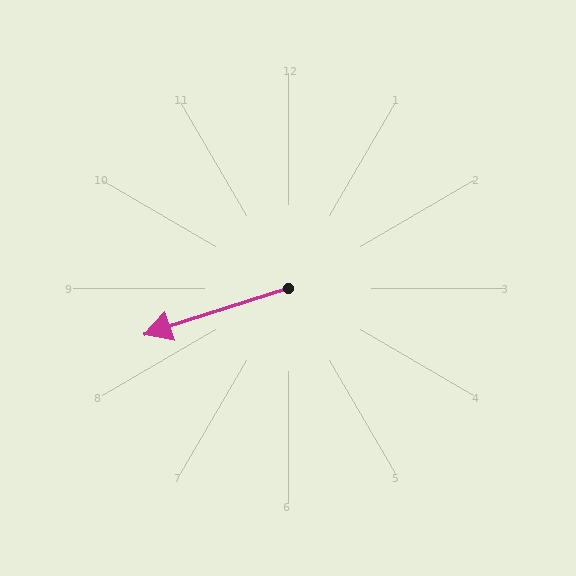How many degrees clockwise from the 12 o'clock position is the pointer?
Approximately 252 degrees.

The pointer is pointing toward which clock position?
Roughly 8 o'clock.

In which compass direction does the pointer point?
West.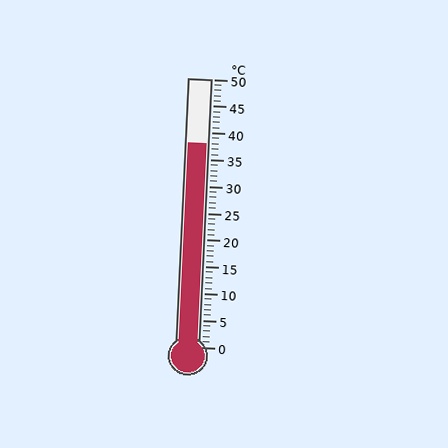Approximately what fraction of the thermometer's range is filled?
The thermometer is filled to approximately 75% of its range.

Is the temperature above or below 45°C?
The temperature is below 45°C.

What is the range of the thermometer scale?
The thermometer scale ranges from 0°C to 50°C.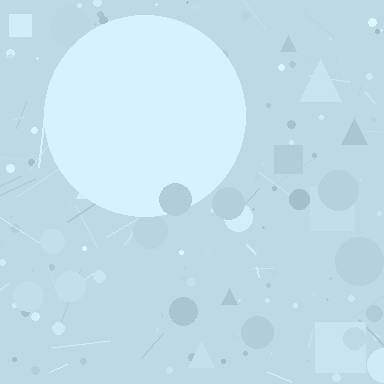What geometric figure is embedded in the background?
A circle is embedded in the background.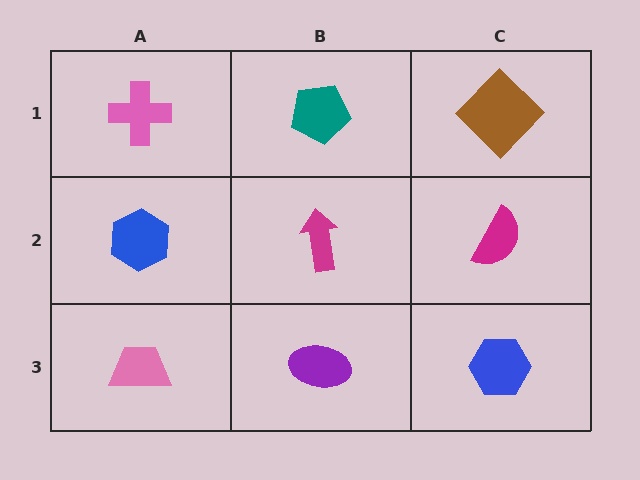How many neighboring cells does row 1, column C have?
2.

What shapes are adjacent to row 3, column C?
A magenta semicircle (row 2, column C), a purple ellipse (row 3, column B).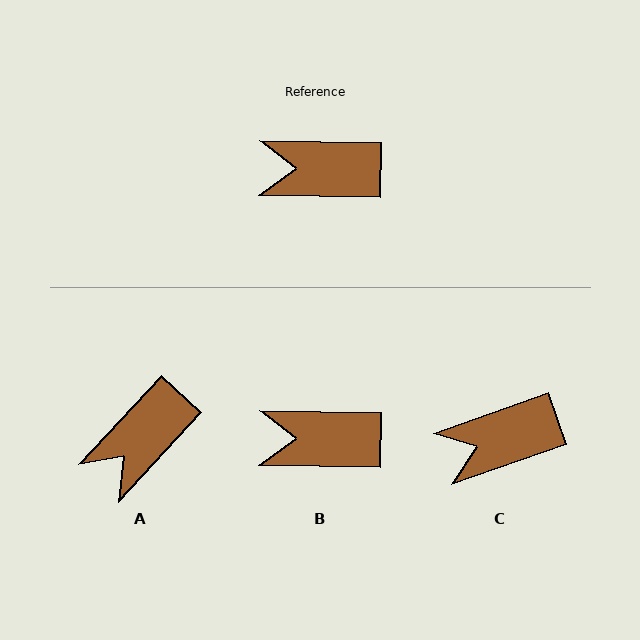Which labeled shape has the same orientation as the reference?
B.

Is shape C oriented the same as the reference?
No, it is off by about 20 degrees.